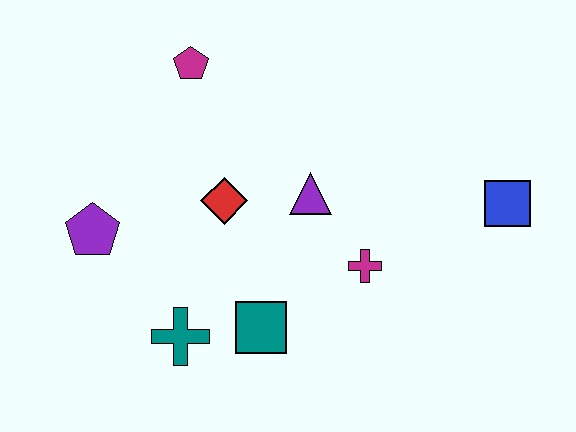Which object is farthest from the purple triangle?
The purple pentagon is farthest from the purple triangle.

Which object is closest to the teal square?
The teal cross is closest to the teal square.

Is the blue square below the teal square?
No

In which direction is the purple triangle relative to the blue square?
The purple triangle is to the left of the blue square.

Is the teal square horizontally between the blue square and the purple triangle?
No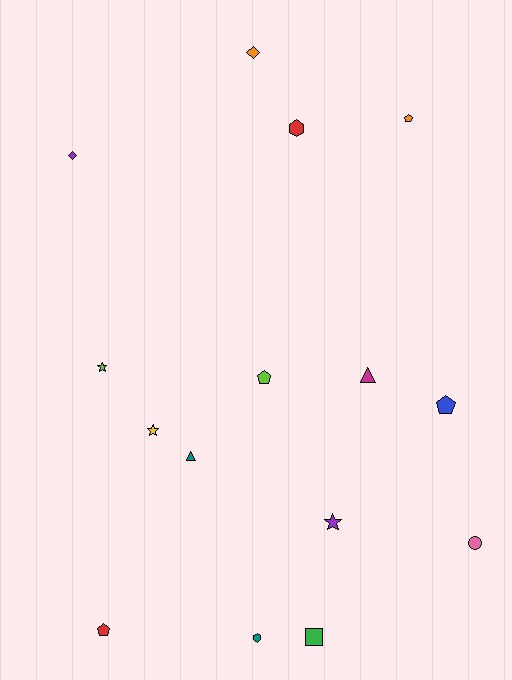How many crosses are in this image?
There are no crosses.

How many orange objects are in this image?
There are 2 orange objects.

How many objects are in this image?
There are 15 objects.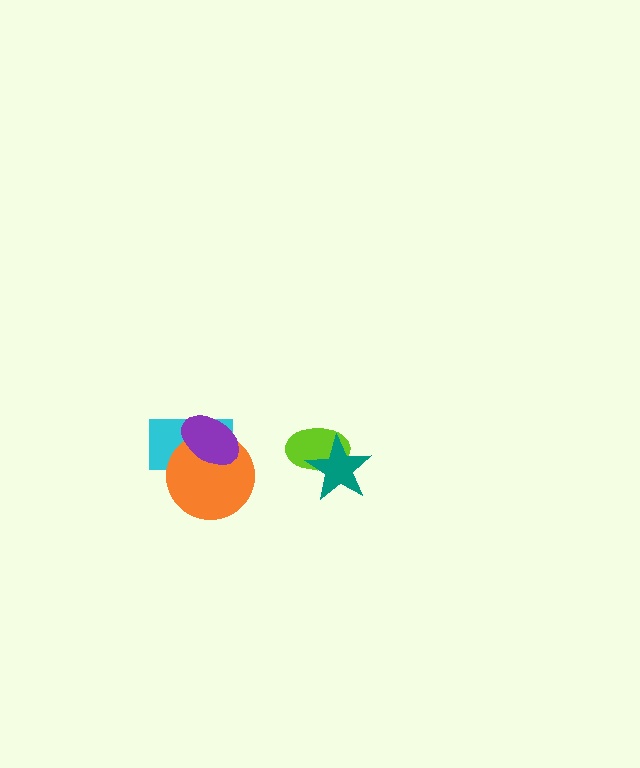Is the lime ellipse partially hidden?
Yes, it is partially covered by another shape.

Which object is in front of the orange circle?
The purple ellipse is in front of the orange circle.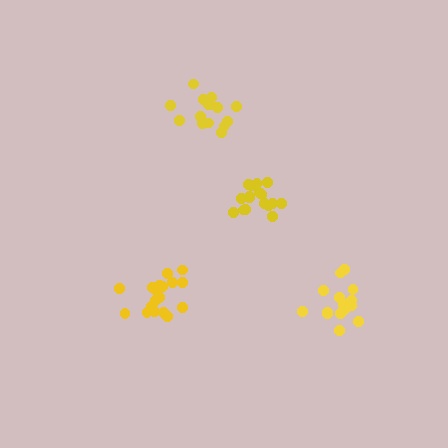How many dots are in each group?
Group 1: 15 dots, Group 2: 15 dots, Group 3: 18 dots, Group 4: 18 dots (66 total).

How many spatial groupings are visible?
There are 4 spatial groupings.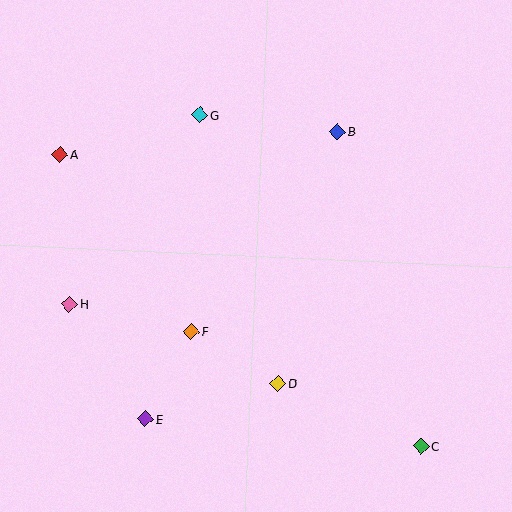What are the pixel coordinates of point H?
Point H is at (70, 304).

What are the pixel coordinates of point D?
Point D is at (278, 384).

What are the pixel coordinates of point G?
Point G is at (200, 115).